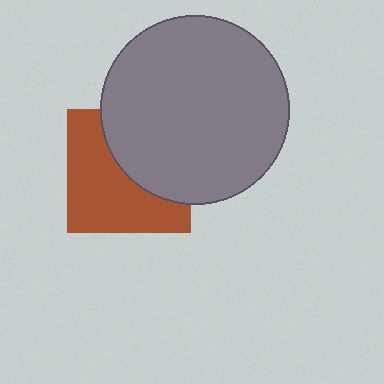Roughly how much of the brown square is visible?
About half of it is visible (roughly 56%).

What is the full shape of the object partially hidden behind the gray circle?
The partially hidden object is a brown square.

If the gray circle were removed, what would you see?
You would see the complete brown square.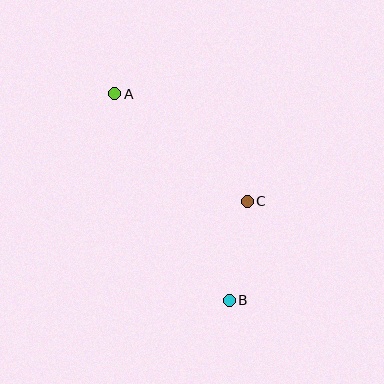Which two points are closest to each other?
Points B and C are closest to each other.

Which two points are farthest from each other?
Points A and B are farthest from each other.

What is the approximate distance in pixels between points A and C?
The distance between A and C is approximately 171 pixels.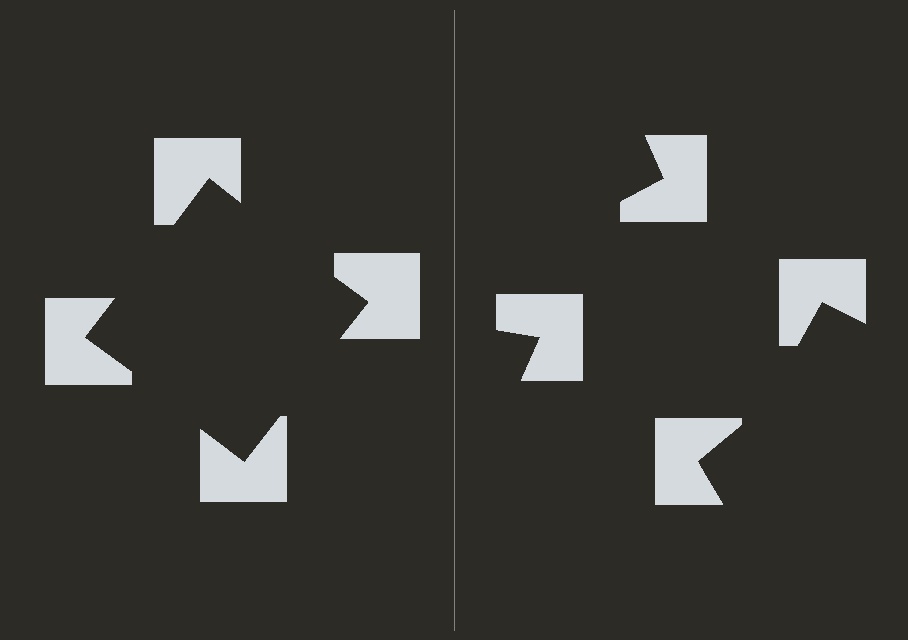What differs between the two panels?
The notched squares are positioned identically on both sides; only the wedge orientations differ. On the left they align to a square; on the right they are misaligned.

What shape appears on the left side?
An illusory square.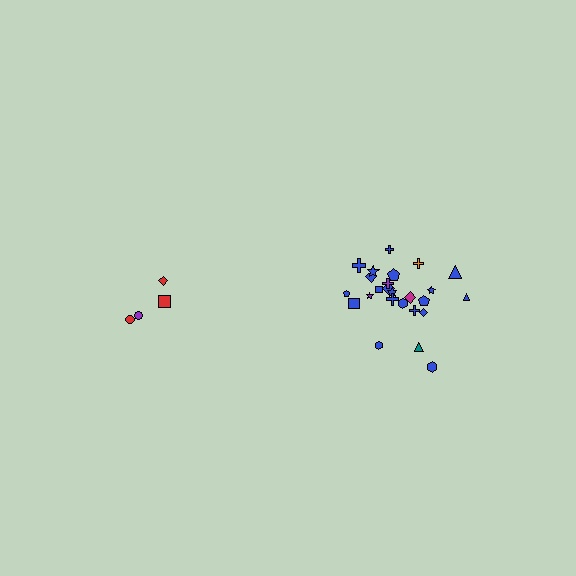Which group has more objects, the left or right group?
The right group.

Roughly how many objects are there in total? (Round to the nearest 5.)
Roughly 30 objects in total.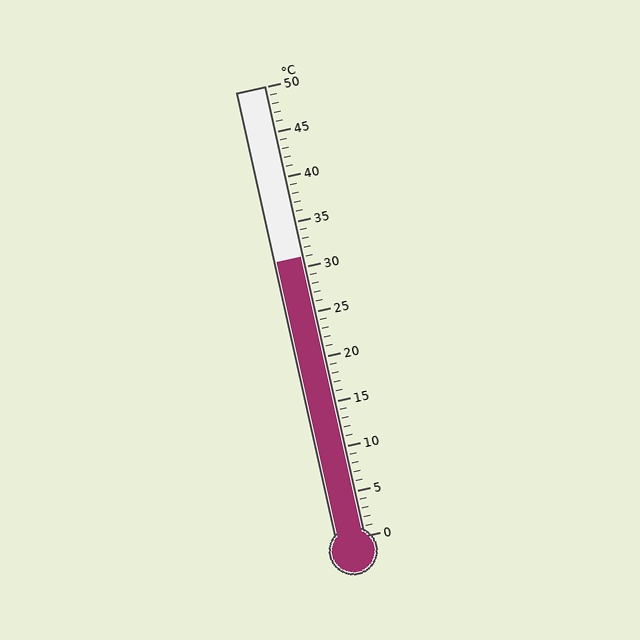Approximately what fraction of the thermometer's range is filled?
The thermometer is filled to approximately 60% of its range.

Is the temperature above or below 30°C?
The temperature is above 30°C.